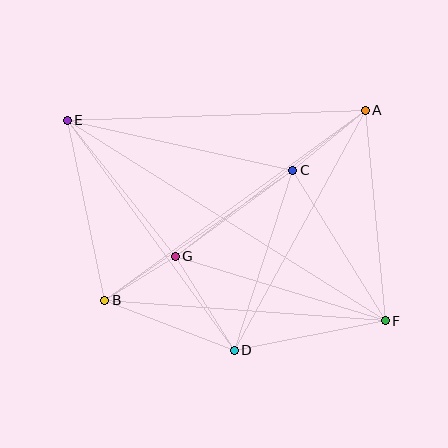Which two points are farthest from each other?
Points E and F are farthest from each other.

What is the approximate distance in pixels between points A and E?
The distance between A and E is approximately 298 pixels.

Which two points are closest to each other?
Points B and G are closest to each other.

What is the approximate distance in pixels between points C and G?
The distance between C and G is approximately 146 pixels.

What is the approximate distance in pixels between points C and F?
The distance between C and F is approximately 177 pixels.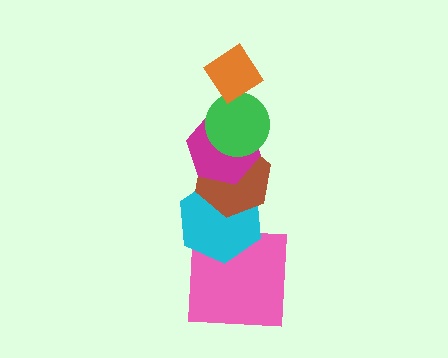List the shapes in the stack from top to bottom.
From top to bottom: the orange diamond, the green circle, the magenta hexagon, the brown hexagon, the cyan hexagon, the pink square.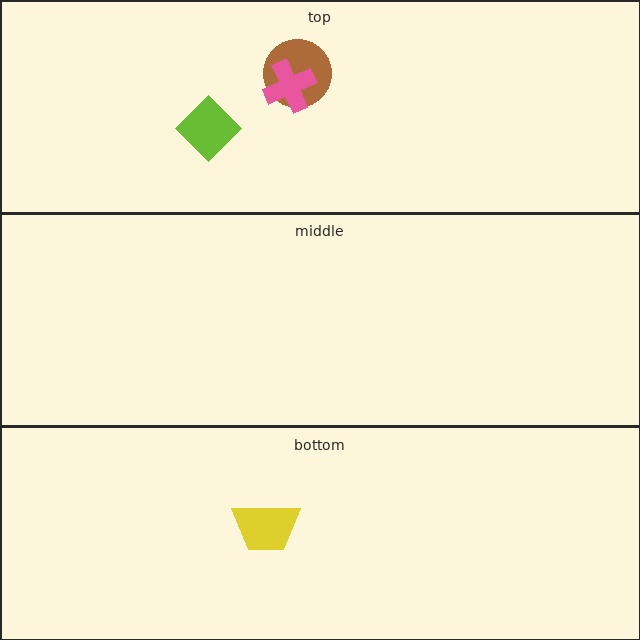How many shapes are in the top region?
3.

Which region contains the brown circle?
The top region.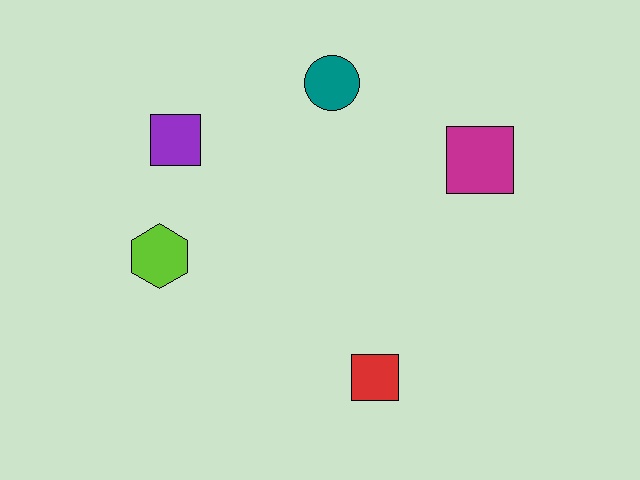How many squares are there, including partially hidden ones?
There are 3 squares.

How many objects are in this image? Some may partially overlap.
There are 5 objects.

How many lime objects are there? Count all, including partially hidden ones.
There is 1 lime object.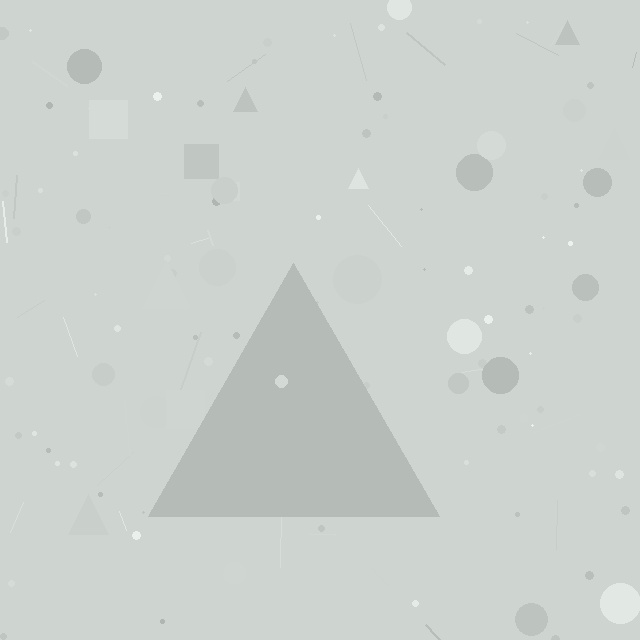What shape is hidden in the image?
A triangle is hidden in the image.